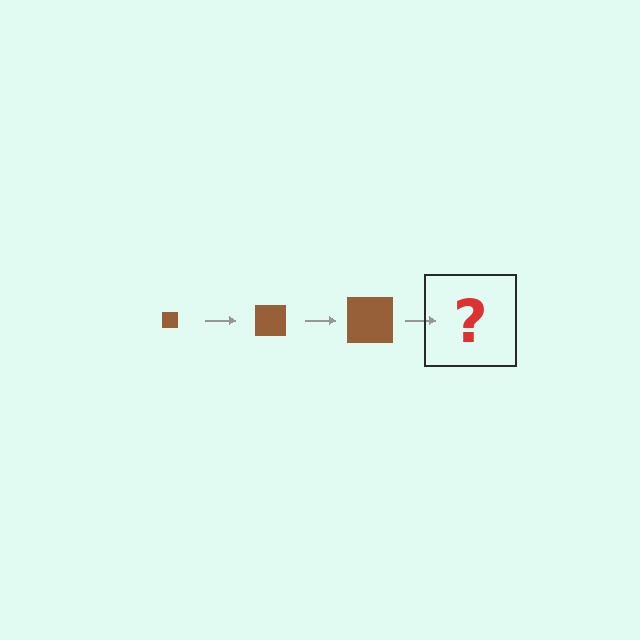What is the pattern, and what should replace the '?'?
The pattern is that the square gets progressively larger each step. The '?' should be a brown square, larger than the previous one.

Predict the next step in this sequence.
The next step is a brown square, larger than the previous one.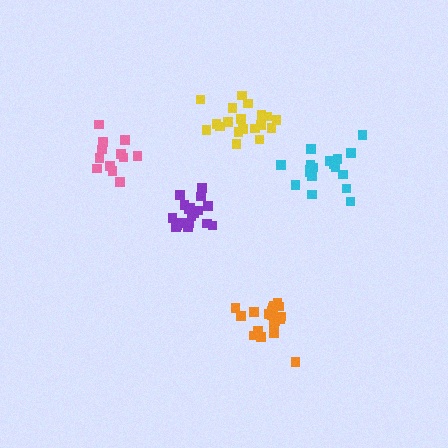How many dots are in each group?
Group 1: 13 dots, Group 2: 19 dots, Group 3: 18 dots, Group 4: 19 dots, Group 5: 19 dots (88 total).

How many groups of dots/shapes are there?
There are 5 groups.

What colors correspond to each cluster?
The clusters are colored: pink, yellow, cyan, orange, purple.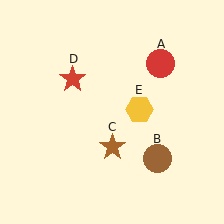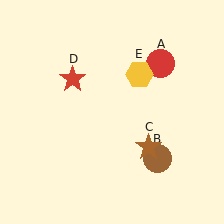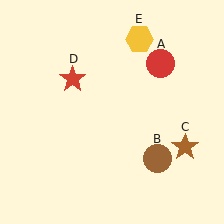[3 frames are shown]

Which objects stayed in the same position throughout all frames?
Red circle (object A) and brown circle (object B) and red star (object D) remained stationary.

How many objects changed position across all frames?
2 objects changed position: brown star (object C), yellow hexagon (object E).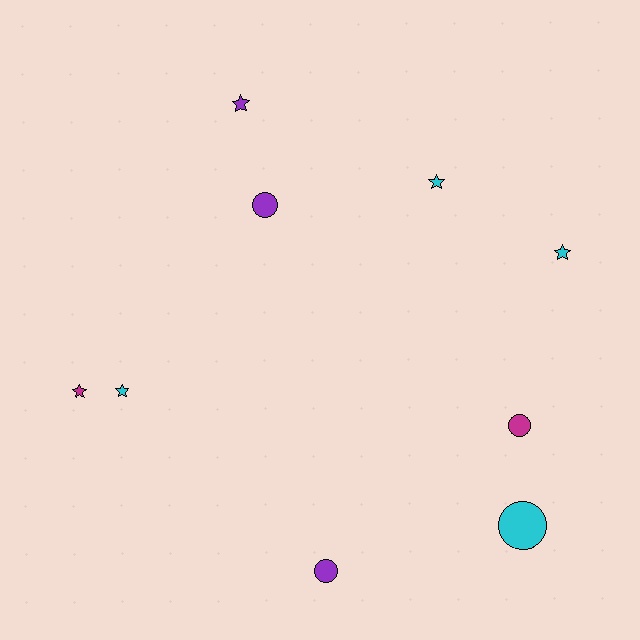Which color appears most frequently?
Cyan, with 4 objects.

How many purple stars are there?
There is 1 purple star.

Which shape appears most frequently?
Star, with 5 objects.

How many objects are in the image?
There are 9 objects.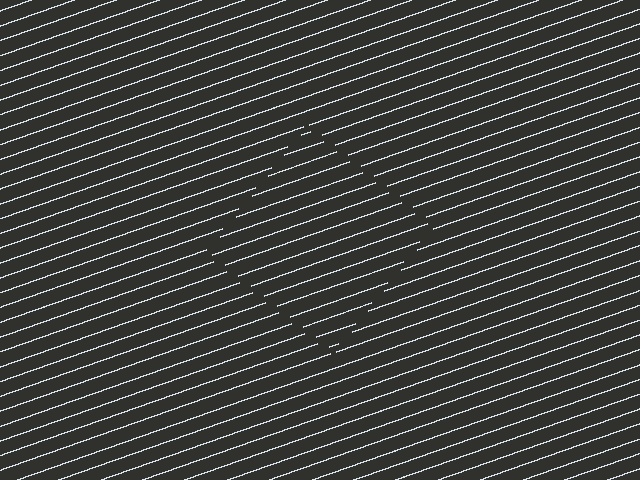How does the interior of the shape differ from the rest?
The interior of the shape contains the same grating, shifted by half a period — the contour is defined by the phase discontinuity where line-ends from the inner and outer gratings abut.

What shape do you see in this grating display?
An illusory square. The interior of the shape contains the same grating, shifted by half a period — the contour is defined by the phase discontinuity where line-ends from the inner and outer gratings abut.